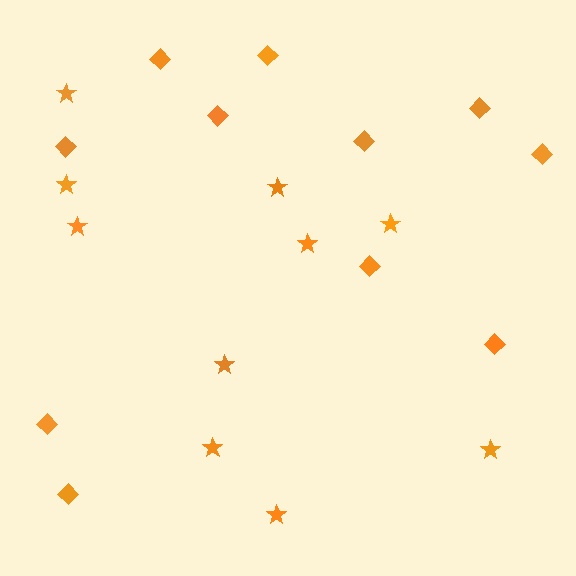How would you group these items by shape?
There are 2 groups: one group of diamonds (11) and one group of stars (10).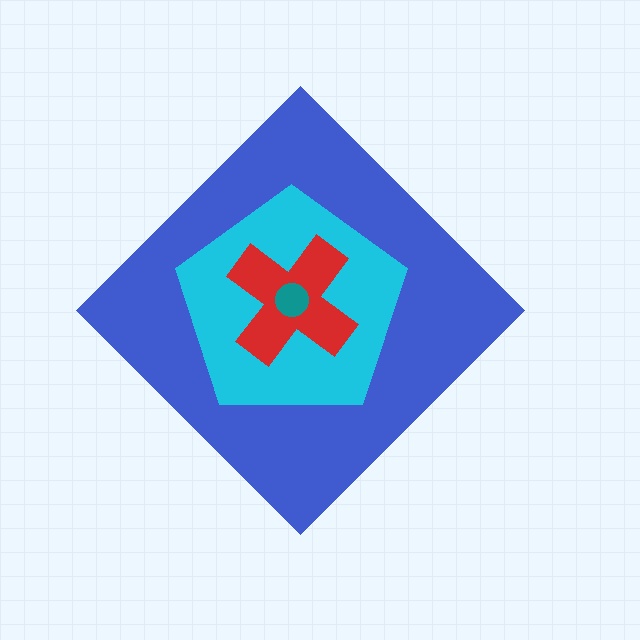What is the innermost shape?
The teal circle.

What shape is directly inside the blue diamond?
The cyan pentagon.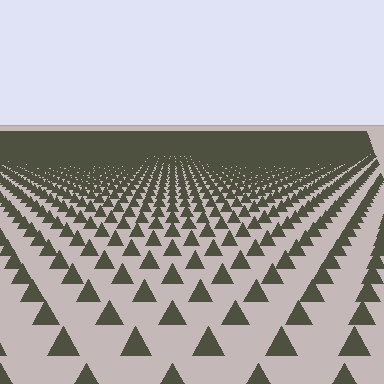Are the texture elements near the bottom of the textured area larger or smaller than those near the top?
Larger. Near the bottom, elements are closer to the viewer and appear at a bigger on-screen size.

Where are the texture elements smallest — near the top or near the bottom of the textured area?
Near the top.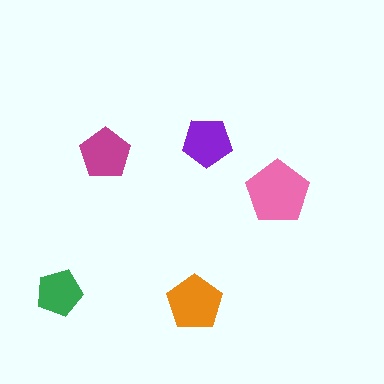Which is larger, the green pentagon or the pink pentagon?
The pink one.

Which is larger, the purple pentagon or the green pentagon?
The purple one.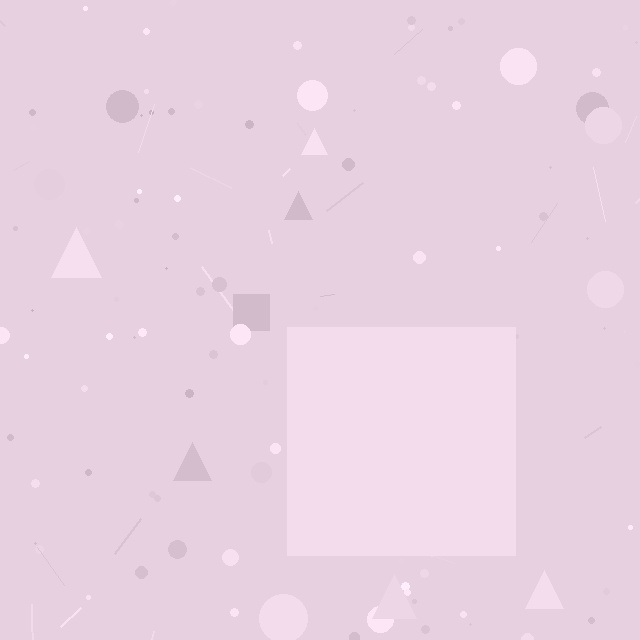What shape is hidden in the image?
A square is hidden in the image.